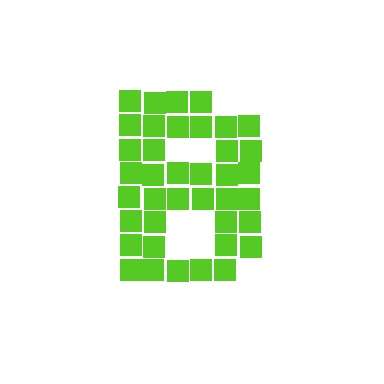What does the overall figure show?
The overall figure shows the letter B.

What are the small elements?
The small elements are squares.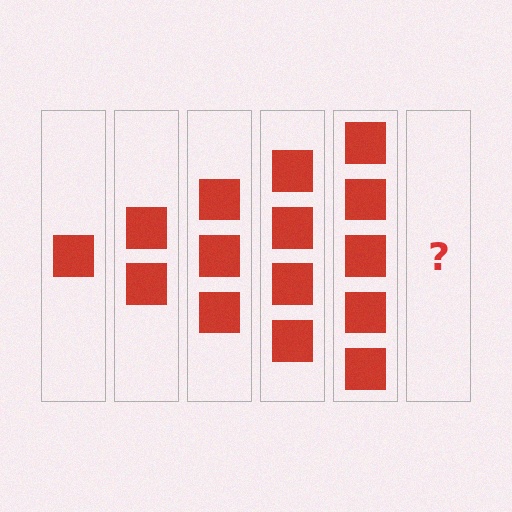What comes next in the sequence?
The next element should be 6 squares.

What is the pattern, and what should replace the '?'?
The pattern is that each step adds one more square. The '?' should be 6 squares.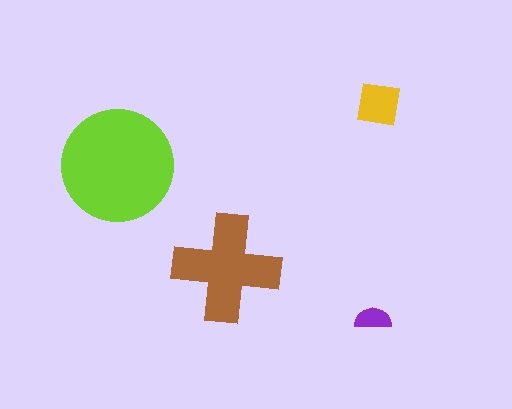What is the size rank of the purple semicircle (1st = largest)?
4th.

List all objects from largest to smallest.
The lime circle, the brown cross, the yellow square, the purple semicircle.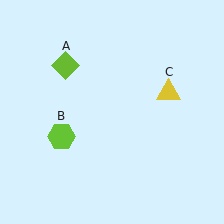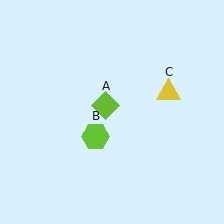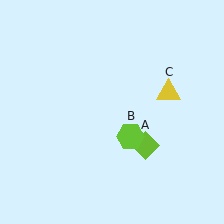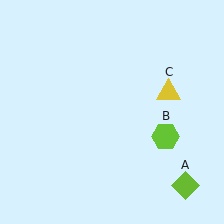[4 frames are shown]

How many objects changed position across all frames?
2 objects changed position: lime diamond (object A), lime hexagon (object B).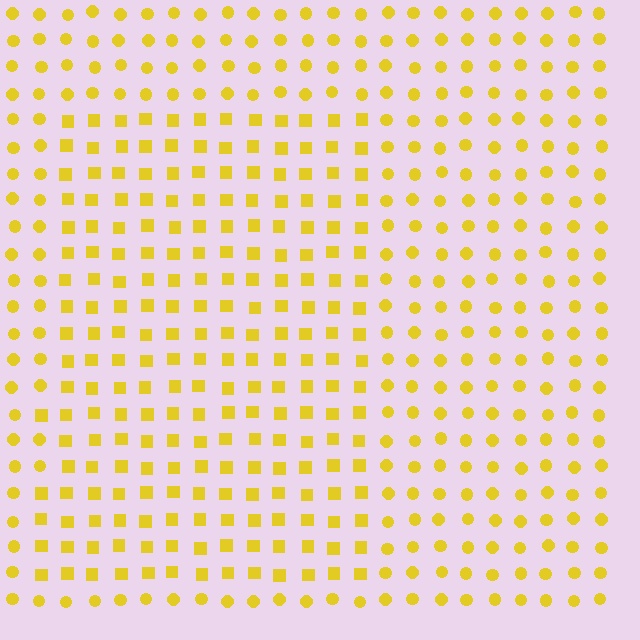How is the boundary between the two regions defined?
The boundary is defined by a change in element shape: squares inside vs. circles outside. All elements share the same color and spacing.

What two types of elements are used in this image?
The image uses squares inside the rectangle region and circles outside it.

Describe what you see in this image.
The image is filled with small yellow elements arranged in a uniform grid. A rectangle-shaped region contains squares, while the surrounding area contains circles. The boundary is defined purely by the change in element shape.